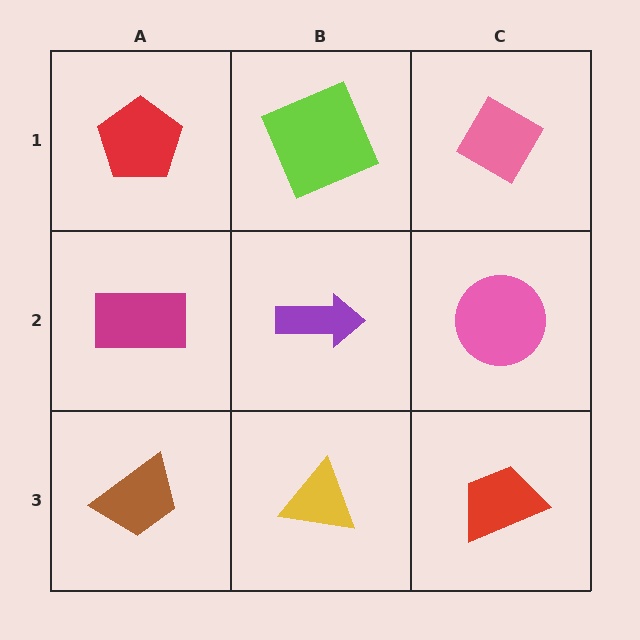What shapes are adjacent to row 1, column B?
A purple arrow (row 2, column B), a red pentagon (row 1, column A), a pink diamond (row 1, column C).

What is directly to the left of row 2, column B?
A magenta rectangle.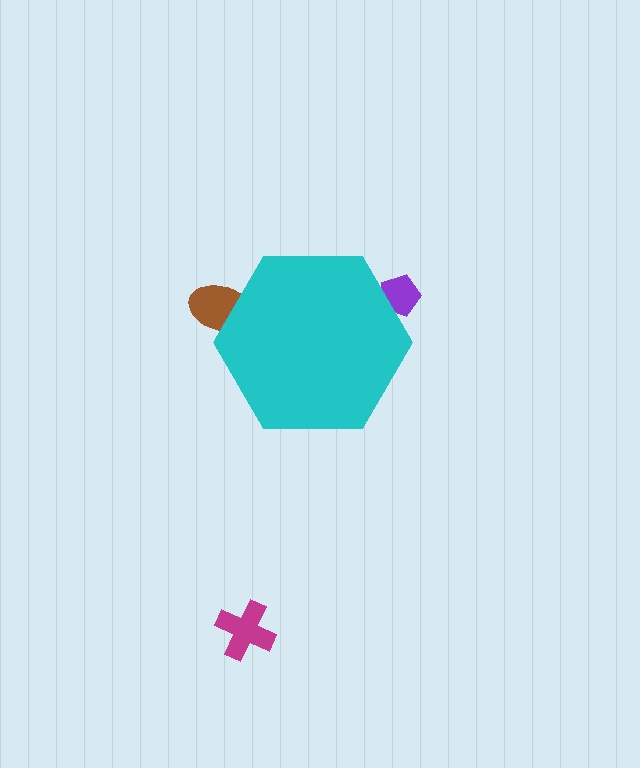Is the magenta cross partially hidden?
No, the magenta cross is fully visible.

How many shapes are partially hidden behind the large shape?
2 shapes are partially hidden.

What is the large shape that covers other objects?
A cyan hexagon.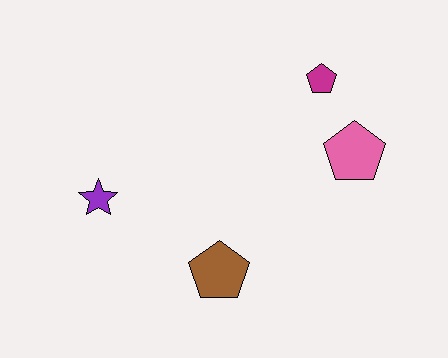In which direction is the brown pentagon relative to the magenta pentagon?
The brown pentagon is below the magenta pentagon.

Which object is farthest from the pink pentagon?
The purple star is farthest from the pink pentagon.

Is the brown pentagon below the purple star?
Yes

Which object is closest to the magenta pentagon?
The pink pentagon is closest to the magenta pentagon.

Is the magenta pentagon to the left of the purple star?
No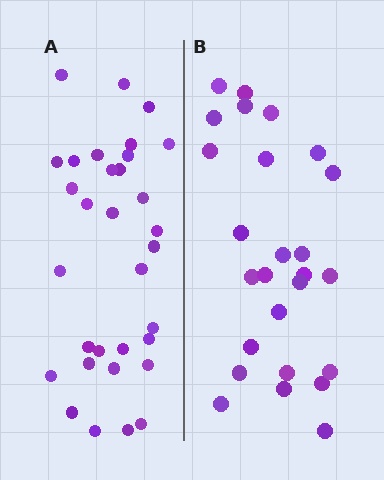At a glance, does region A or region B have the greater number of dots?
Region A (the left region) has more dots.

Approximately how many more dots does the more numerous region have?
Region A has about 6 more dots than region B.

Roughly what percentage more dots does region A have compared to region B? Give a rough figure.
About 25% more.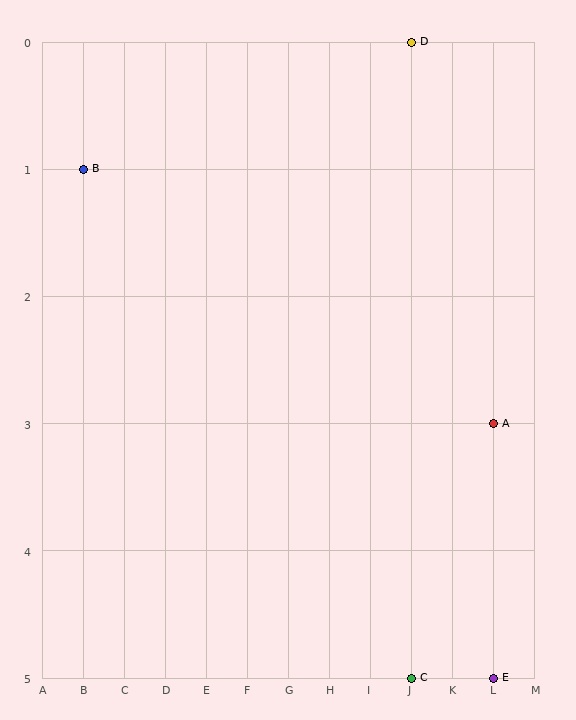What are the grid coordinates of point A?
Point A is at grid coordinates (L, 3).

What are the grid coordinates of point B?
Point B is at grid coordinates (B, 1).